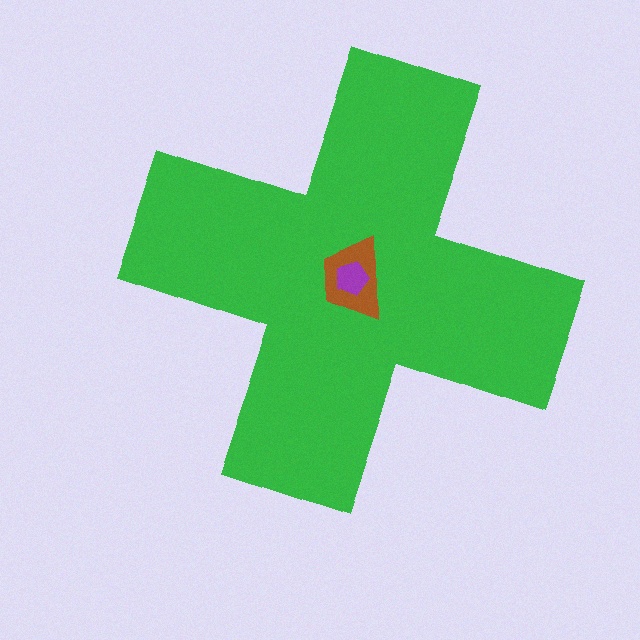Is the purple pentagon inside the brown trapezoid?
Yes.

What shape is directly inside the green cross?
The brown trapezoid.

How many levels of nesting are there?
3.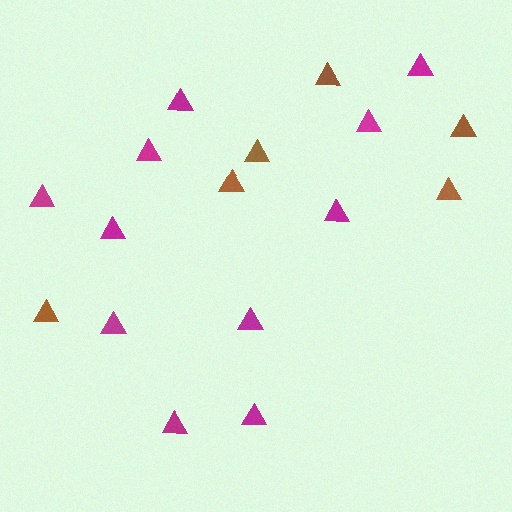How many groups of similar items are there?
There are 2 groups: one group of brown triangles (6) and one group of magenta triangles (11).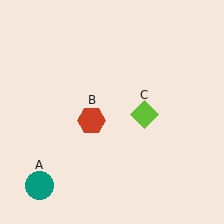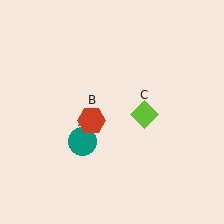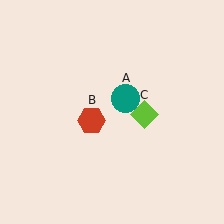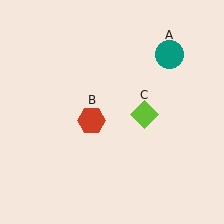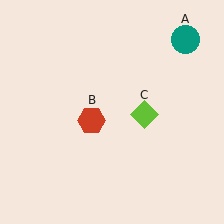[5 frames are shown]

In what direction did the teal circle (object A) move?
The teal circle (object A) moved up and to the right.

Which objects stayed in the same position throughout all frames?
Red hexagon (object B) and lime diamond (object C) remained stationary.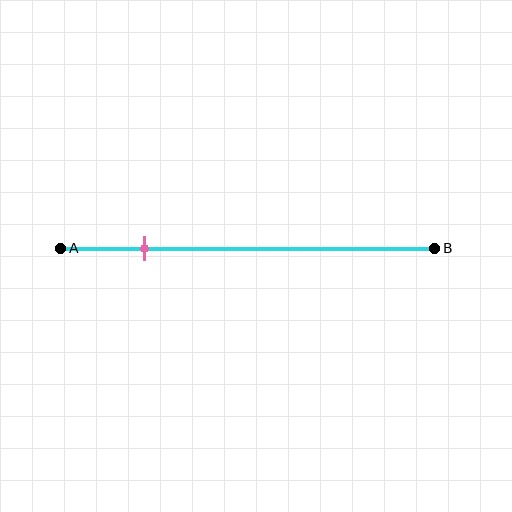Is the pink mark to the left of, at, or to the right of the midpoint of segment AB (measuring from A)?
The pink mark is to the left of the midpoint of segment AB.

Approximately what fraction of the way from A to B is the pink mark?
The pink mark is approximately 25% of the way from A to B.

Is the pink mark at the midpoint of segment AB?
No, the mark is at about 25% from A, not at the 50% midpoint.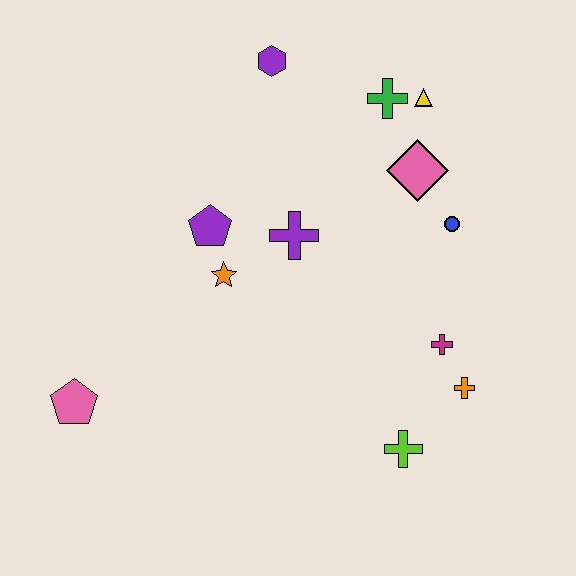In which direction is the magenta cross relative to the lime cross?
The magenta cross is above the lime cross.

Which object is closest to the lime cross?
The orange cross is closest to the lime cross.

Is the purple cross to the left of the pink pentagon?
No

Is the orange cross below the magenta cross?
Yes